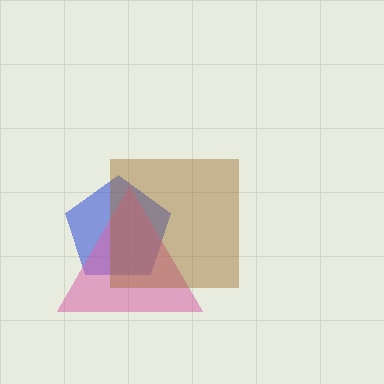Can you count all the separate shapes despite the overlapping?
Yes, there are 3 separate shapes.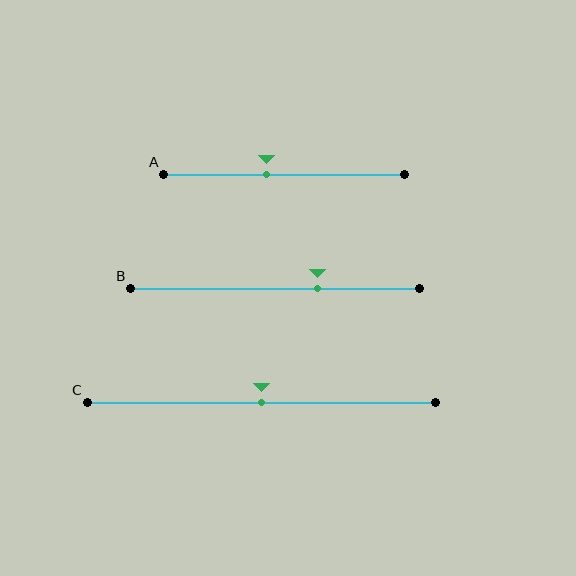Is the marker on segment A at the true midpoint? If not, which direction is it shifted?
No, the marker on segment A is shifted to the left by about 8% of the segment length.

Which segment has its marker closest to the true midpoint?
Segment C has its marker closest to the true midpoint.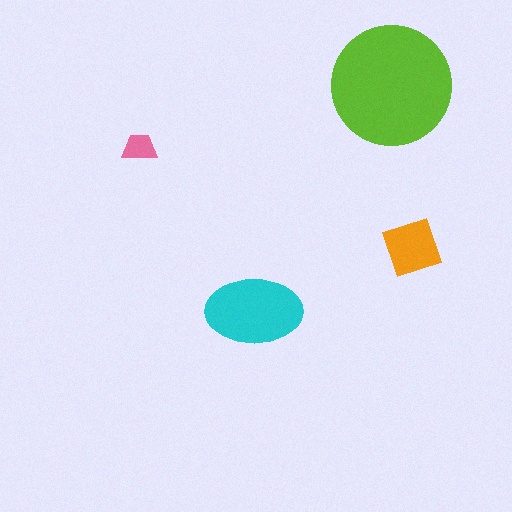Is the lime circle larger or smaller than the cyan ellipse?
Larger.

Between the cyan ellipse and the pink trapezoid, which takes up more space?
The cyan ellipse.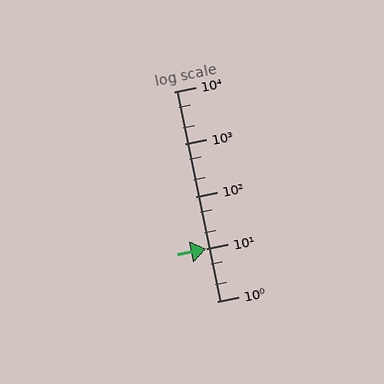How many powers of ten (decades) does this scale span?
The scale spans 4 decades, from 1 to 10000.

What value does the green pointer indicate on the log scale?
The pointer indicates approximately 10.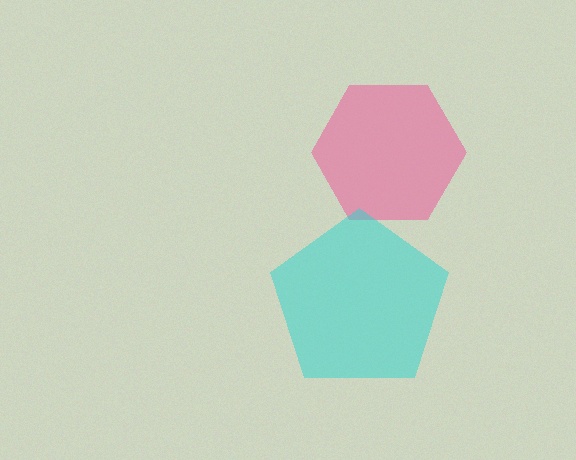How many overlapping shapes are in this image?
There are 2 overlapping shapes in the image.